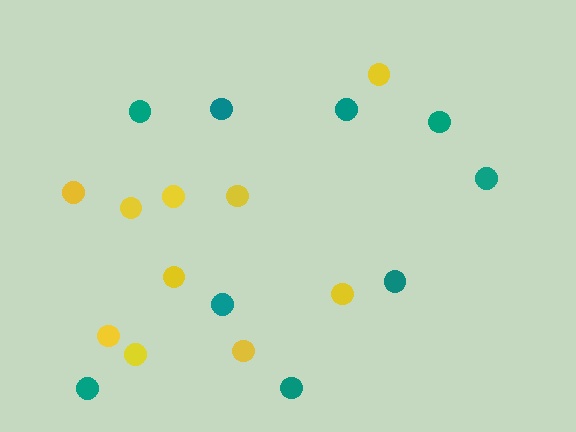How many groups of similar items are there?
There are 2 groups: one group of yellow circles (10) and one group of teal circles (9).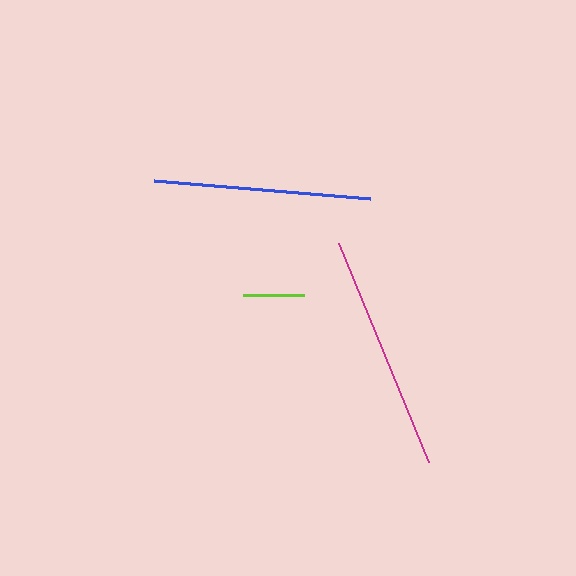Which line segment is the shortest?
The lime line is the shortest at approximately 61 pixels.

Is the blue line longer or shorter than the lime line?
The blue line is longer than the lime line.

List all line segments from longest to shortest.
From longest to shortest: magenta, blue, lime.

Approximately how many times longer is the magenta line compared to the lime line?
The magenta line is approximately 3.9 times the length of the lime line.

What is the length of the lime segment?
The lime segment is approximately 61 pixels long.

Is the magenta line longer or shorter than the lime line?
The magenta line is longer than the lime line.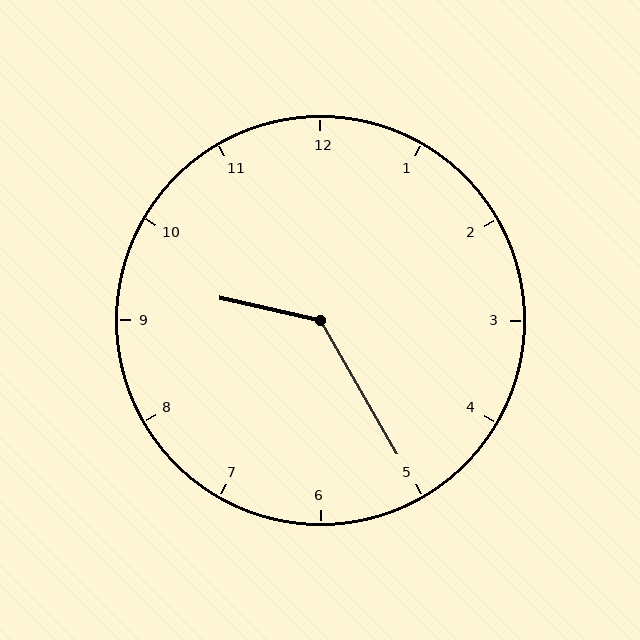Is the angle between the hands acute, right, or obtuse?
It is obtuse.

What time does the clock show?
9:25.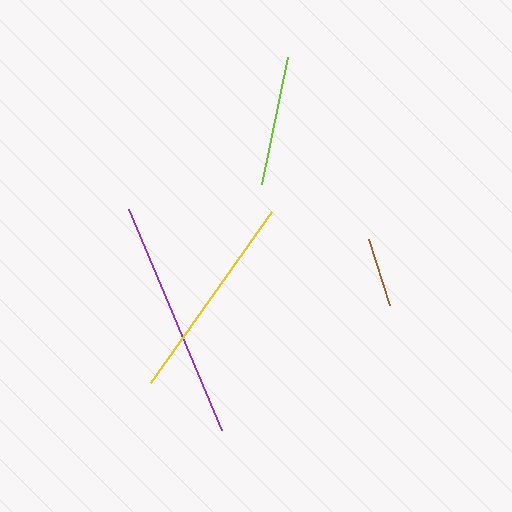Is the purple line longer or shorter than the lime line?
The purple line is longer than the lime line.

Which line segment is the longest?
The purple line is the longest at approximately 240 pixels.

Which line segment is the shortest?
The brown line is the shortest at approximately 69 pixels.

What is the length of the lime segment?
The lime segment is approximately 130 pixels long.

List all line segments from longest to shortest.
From longest to shortest: purple, yellow, lime, brown.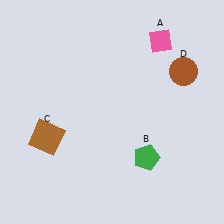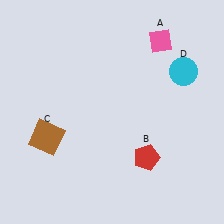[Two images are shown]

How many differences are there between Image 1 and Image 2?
There are 2 differences between the two images.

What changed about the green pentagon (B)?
In Image 1, B is green. In Image 2, it changed to red.